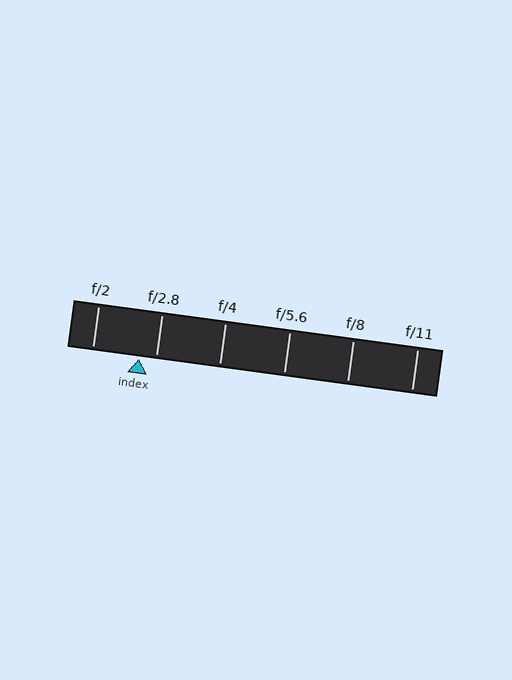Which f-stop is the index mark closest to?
The index mark is closest to f/2.8.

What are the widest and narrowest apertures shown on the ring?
The widest aperture shown is f/2 and the narrowest is f/11.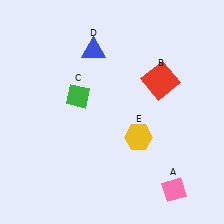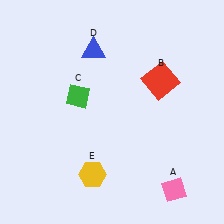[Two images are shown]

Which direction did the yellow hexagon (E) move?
The yellow hexagon (E) moved left.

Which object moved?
The yellow hexagon (E) moved left.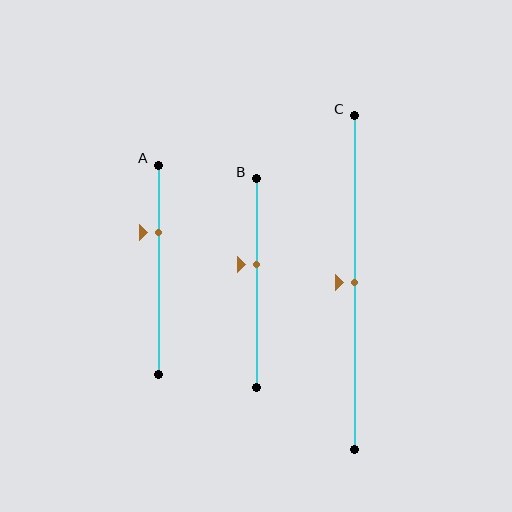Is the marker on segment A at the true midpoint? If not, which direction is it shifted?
No, the marker on segment A is shifted upward by about 18% of the segment length.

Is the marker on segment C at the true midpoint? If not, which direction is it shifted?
Yes, the marker on segment C is at the true midpoint.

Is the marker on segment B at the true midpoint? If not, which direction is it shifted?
No, the marker on segment B is shifted upward by about 9% of the segment length.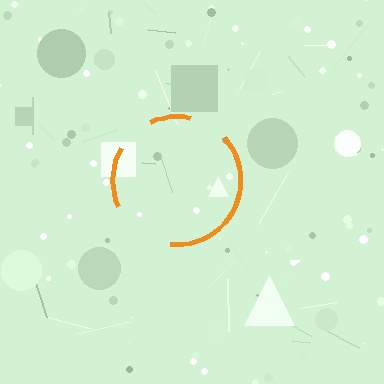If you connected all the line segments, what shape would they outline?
They would outline a circle.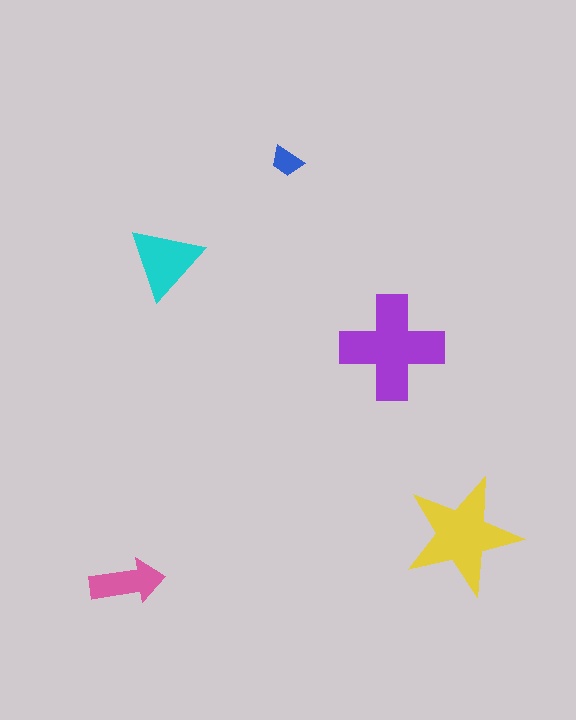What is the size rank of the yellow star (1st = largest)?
2nd.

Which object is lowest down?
The pink arrow is bottommost.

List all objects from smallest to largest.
The blue trapezoid, the pink arrow, the cyan triangle, the yellow star, the purple cross.